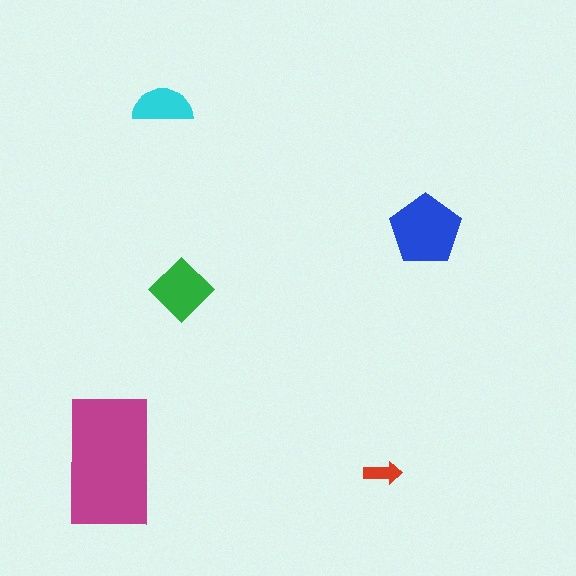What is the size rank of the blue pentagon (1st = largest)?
2nd.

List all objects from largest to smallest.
The magenta rectangle, the blue pentagon, the green diamond, the cyan semicircle, the red arrow.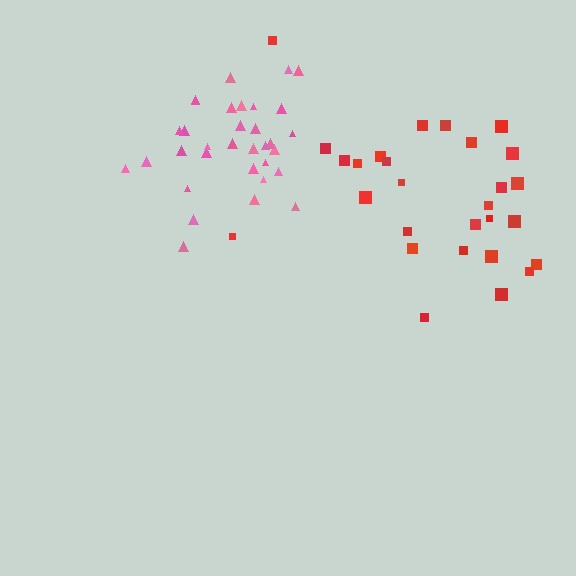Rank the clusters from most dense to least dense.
pink, red.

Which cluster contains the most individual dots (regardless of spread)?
Pink (33).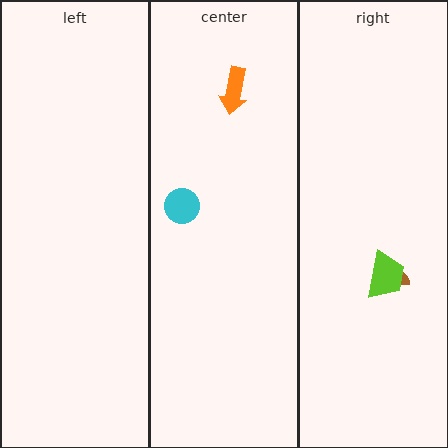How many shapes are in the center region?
2.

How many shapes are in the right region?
2.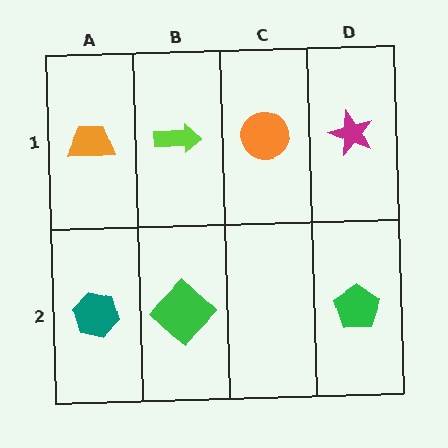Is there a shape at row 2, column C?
No, that cell is empty.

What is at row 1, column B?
A lime arrow.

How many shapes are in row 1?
4 shapes.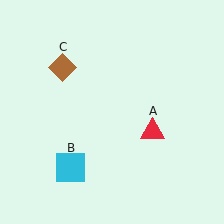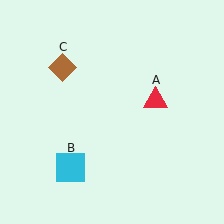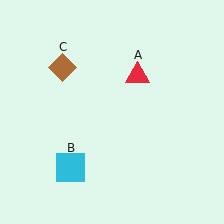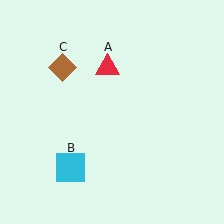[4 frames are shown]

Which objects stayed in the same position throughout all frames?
Cyan square (object B) and brown diamond (object C) remained stationary.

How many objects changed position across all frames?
1 object changed position: red triangle (object A).